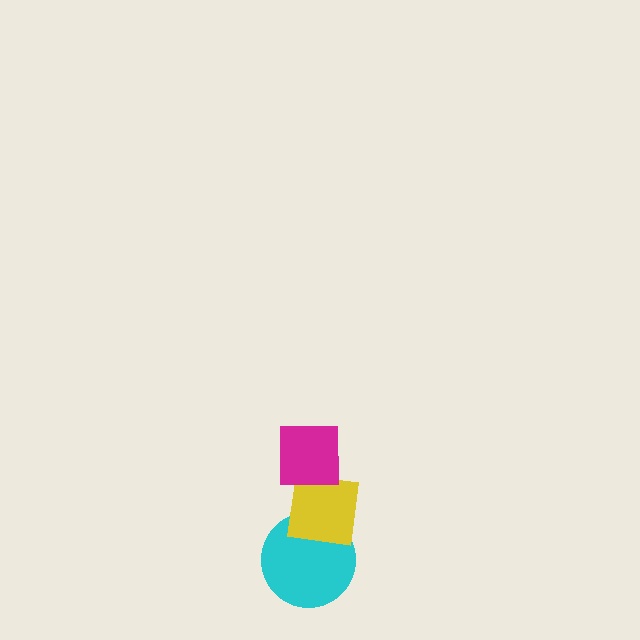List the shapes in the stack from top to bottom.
From top to bottom: the magenta square, the yellow square, the cyan circle.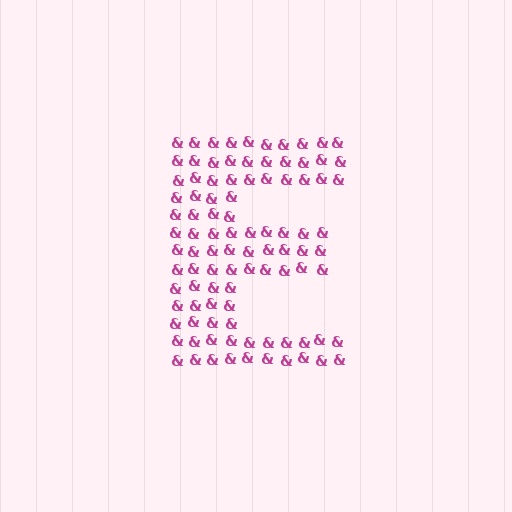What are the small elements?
The small elements are ampersands.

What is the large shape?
The large shape is the letter E.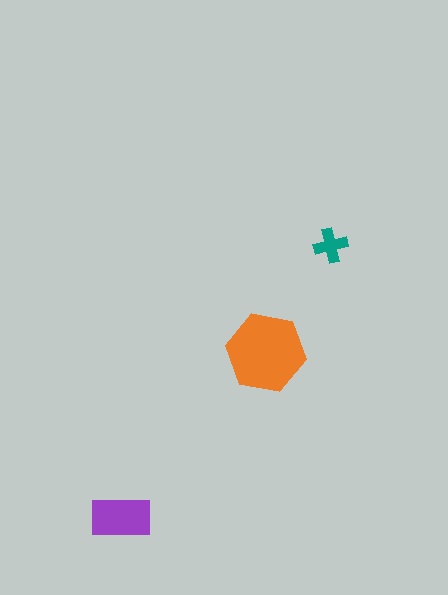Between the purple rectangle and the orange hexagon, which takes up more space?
The orange hexagon.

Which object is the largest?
The orange hexagon.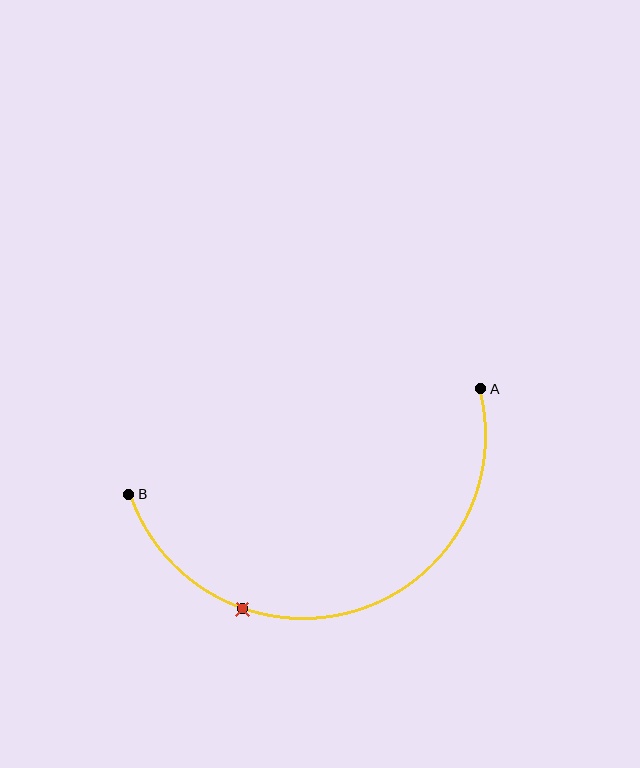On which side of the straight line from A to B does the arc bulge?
The arc bulges below the straight line connecting A and B.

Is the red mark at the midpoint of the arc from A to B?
No. The red mark lies on the arc but is closer to endpoint B. The arc midpoint would be at the point on the curve equidistant along the arc from both A and B.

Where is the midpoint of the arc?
The arc midpoint is the point on the curve farthest from the straight line joining A and B. It sits below that line.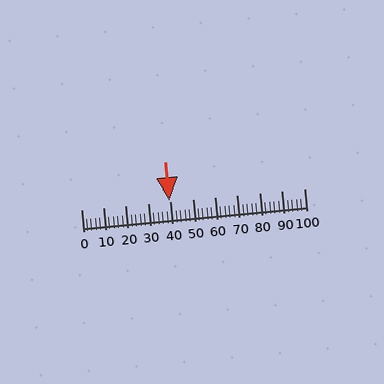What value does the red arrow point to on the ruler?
The red arrow points to approximately 40.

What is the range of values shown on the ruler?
The ruler shows values from 0 to 100.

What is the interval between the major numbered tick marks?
The major tick marks are spaced 10 units apart.